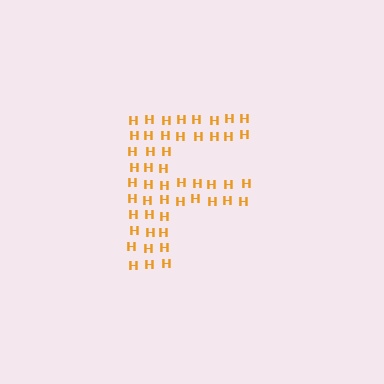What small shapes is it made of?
It is made of small letter H's.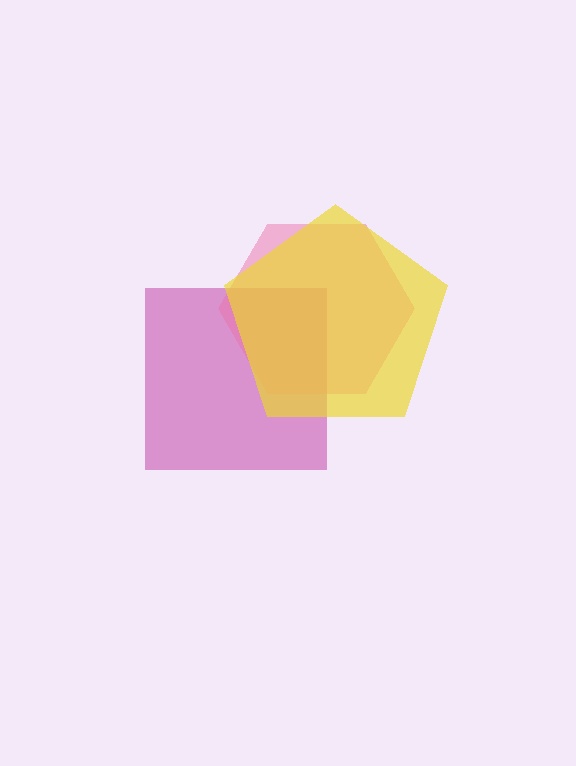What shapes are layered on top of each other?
The layered shapes are: a magenta square, a pink hexagon, a yellow pentagon.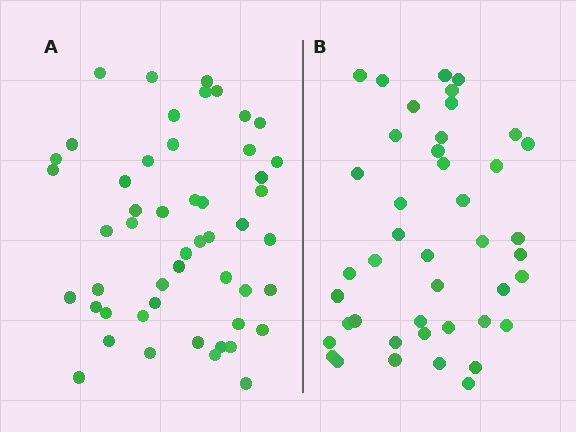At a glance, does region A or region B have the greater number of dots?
Region A (the left region) has more dots.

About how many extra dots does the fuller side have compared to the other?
Region A has roughly 8 or so more dots than region B.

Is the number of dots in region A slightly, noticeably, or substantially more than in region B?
Region A has only slightly more — the two regions are fairly close. The ratio is roughly 1.2 to 1.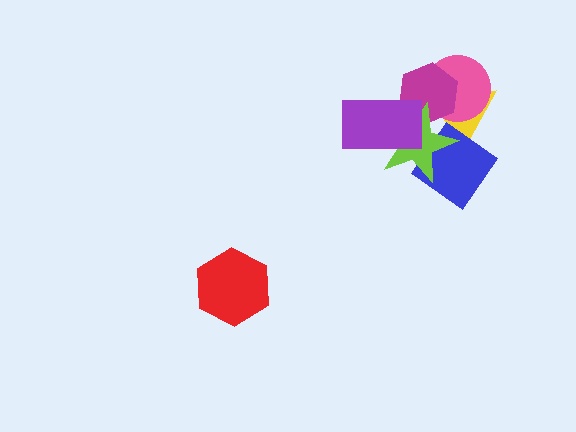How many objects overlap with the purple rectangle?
2 objects overlap with the purple rectangle.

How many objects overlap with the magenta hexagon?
4 objects overlap with the magenta hexagon.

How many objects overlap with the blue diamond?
2 objects overlap with the blue diamond.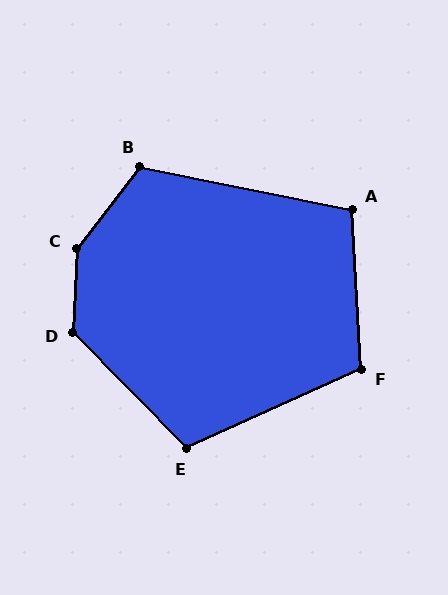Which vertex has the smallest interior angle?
A, at approximately 105 degrees.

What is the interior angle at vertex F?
Approximately 111 degrees (obtuse).